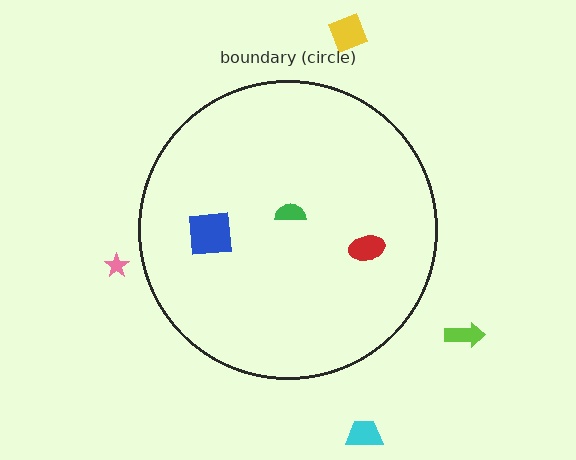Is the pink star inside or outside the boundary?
Outside.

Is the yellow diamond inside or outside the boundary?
Outside.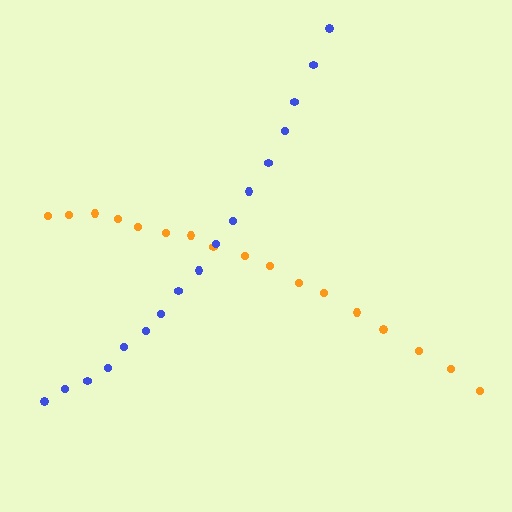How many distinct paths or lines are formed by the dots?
There are 2 distinct paths.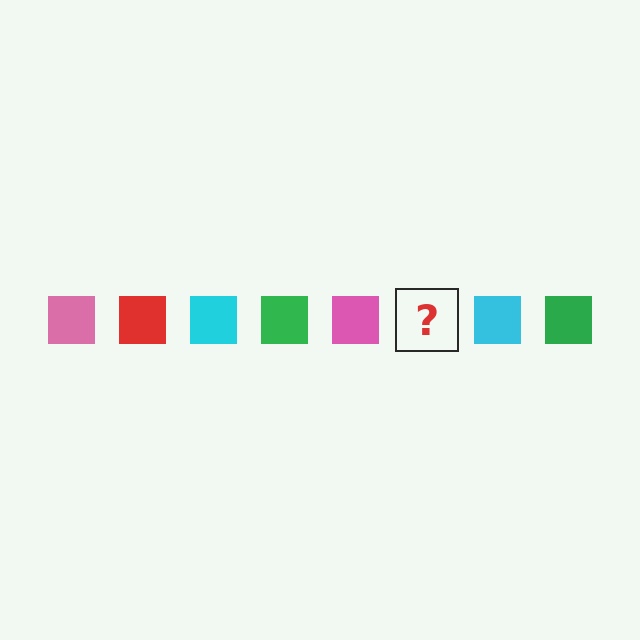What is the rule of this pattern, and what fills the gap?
The rule is that the pattern cycles through pink, red, cyan, green squares. The gap should be filled with a red square.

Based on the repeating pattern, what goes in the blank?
The blank should be a red square.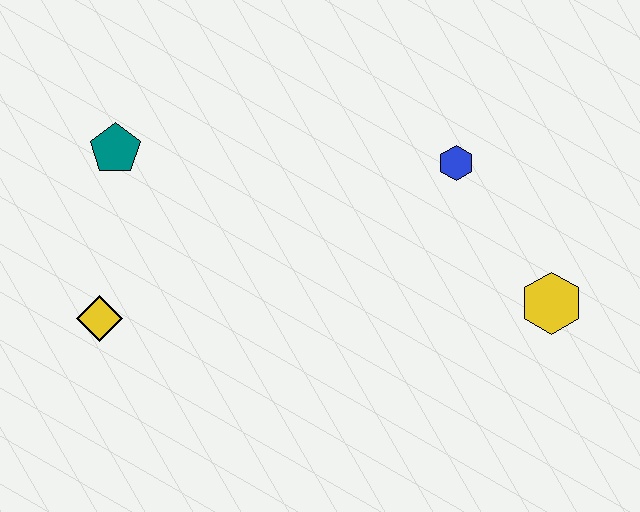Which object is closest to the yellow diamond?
The teal pentagon is closest to the yellow diamond.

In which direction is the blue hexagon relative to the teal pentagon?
The blue hexagon is to the right of the teal pentagon.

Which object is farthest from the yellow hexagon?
The teal pentagon is farthest from the yellow hexagon.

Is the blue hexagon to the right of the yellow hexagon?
No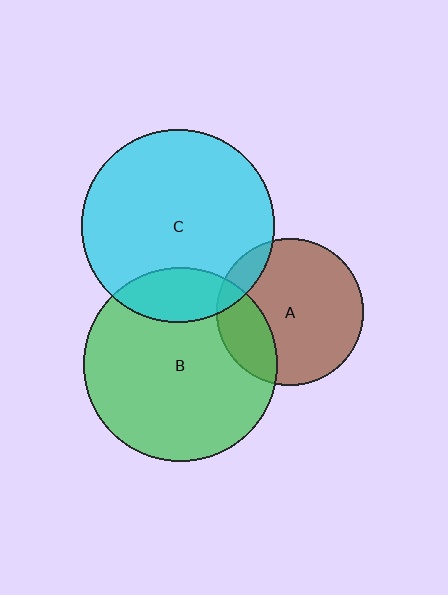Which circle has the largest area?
Circle B (green).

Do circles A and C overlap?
Yes.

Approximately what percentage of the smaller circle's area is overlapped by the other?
Approximately 10%.